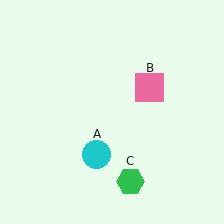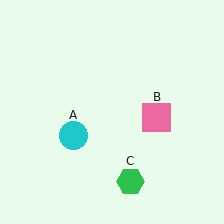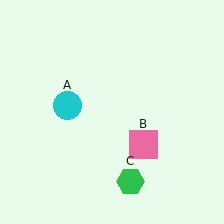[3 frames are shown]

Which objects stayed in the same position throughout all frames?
Green hexagon (object C) remained stationary.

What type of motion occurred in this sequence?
The cyan circle (object A), pink square (object B) rotated clockwise around the center of the scene.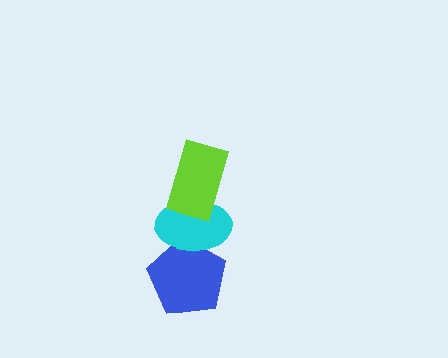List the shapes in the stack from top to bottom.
From top to bottom: the lime rectangle, the cyan ellipse, the blue pentagon.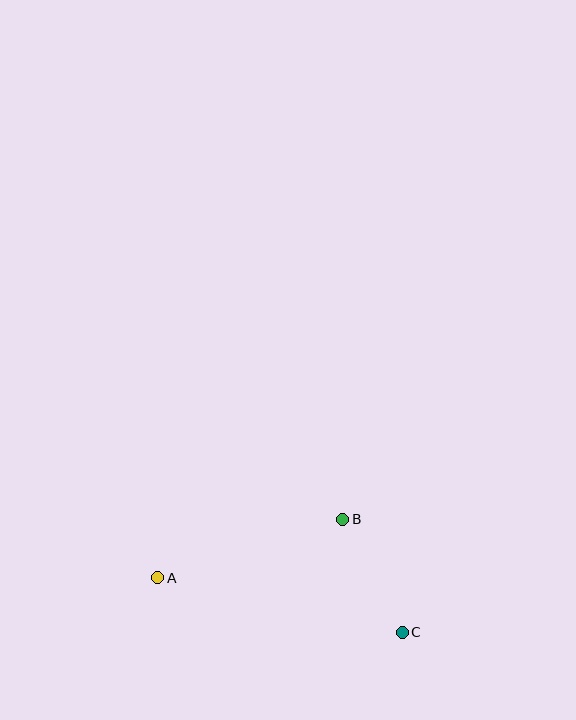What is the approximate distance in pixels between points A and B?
The distance between A and B is approximately 194 pixels.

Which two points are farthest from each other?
Points A and C are farthest from each other.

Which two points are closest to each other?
Points B and C are closest to each other.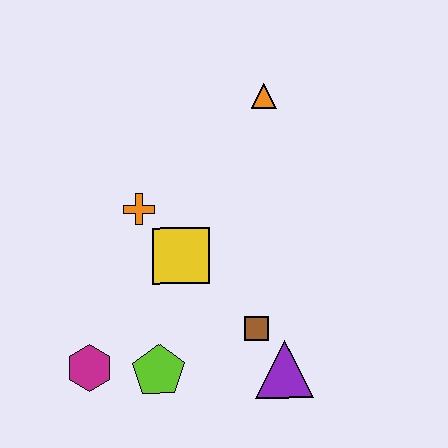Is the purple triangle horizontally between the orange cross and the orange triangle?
No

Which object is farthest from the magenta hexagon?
The orange triangle is farthest from the magenta hexagon.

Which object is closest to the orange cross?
The yellow square is closest to the orange cross.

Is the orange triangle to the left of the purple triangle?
Yes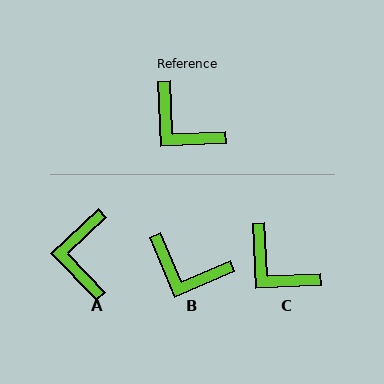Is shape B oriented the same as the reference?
No, it is off by about 20 degrees.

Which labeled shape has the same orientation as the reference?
C.